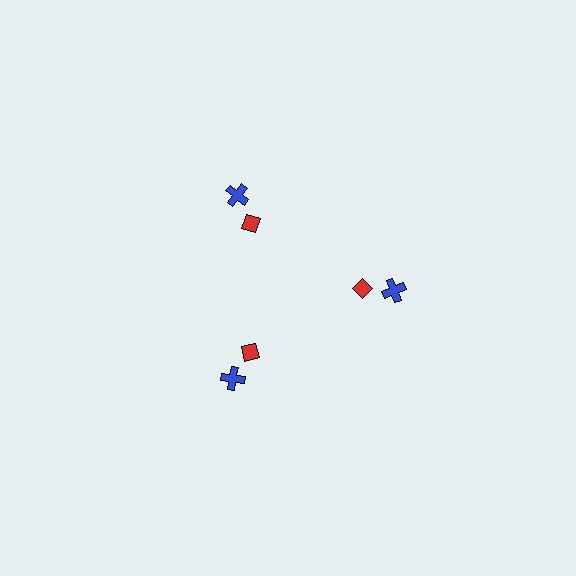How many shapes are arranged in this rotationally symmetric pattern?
There are 6 shapes, arranged in 3 groups of 2.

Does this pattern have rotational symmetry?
Yes, this pattern has 3-fold rotational symmetry. It looks the same after rotating 120 degrees around the center.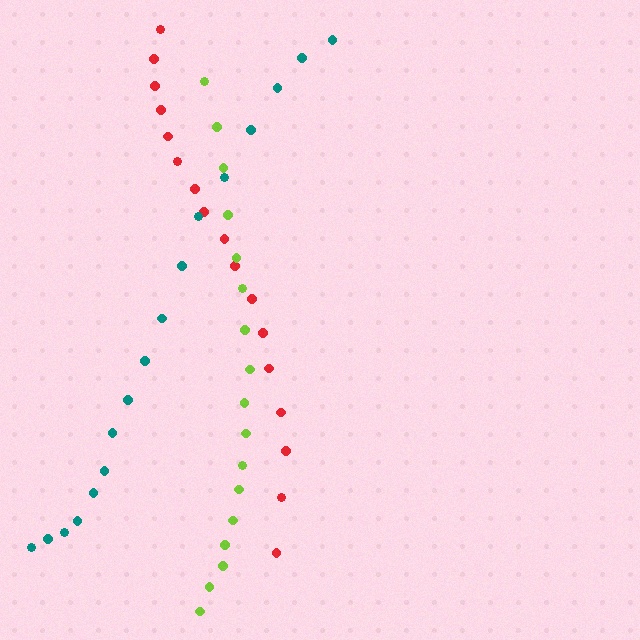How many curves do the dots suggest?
There are 3 distinct paths.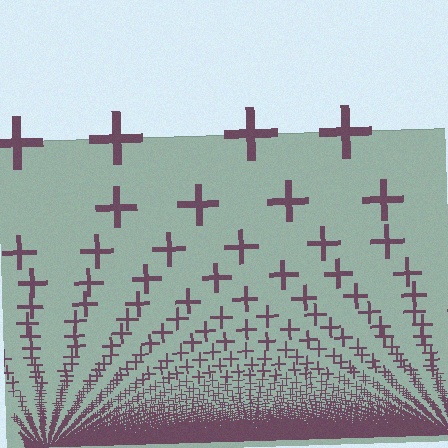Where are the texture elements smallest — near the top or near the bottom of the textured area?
Near the bottom.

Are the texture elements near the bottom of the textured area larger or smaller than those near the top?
Smaller. The gradient is inverted — elements near the bottom are smaller and denser.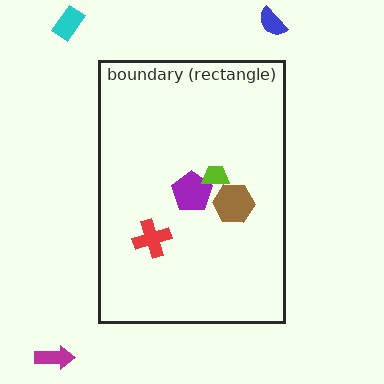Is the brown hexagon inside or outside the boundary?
Inside.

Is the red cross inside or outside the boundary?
Inside.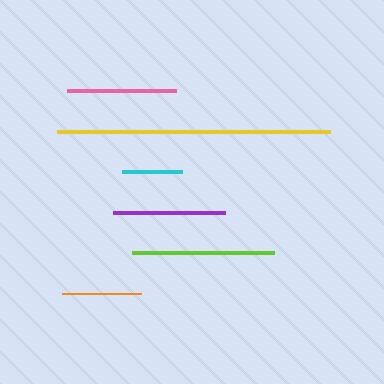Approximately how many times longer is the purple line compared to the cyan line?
The purple line is approximately 1.8 times the length of the cyan line.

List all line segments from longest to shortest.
From longest to shortest: yellow, lime, purple, pink, orange, cyan.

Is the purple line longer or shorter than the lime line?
The lime line is longer than the purple line.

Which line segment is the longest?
The yellow line is the longest at approximately 273 pixels.